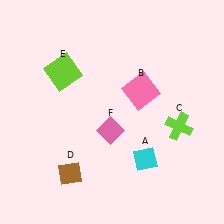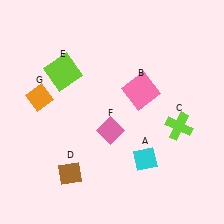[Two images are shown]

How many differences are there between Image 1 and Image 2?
There is 1 difference between the two images.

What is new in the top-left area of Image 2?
An orange diamond (G) was added in the top-left area of Image 2.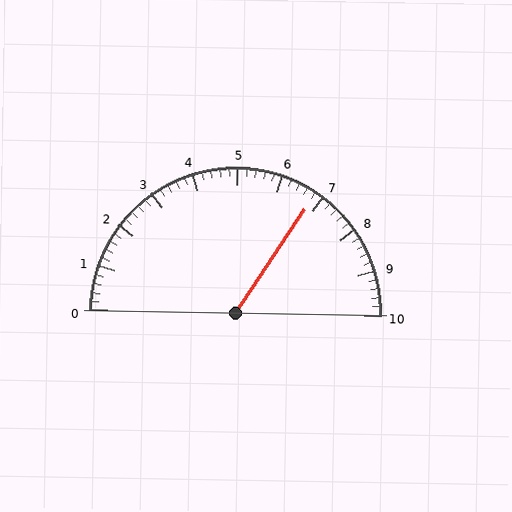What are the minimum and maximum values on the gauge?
The gauge ranges from 0 to 10.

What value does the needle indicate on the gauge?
The needle indicates approximately 6.8.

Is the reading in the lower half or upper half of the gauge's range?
The reading is in the upper half of the range (0 to 10).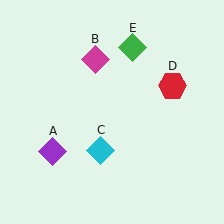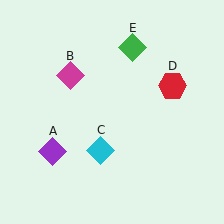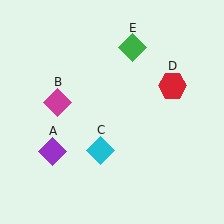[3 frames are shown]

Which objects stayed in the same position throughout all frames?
Purple diamond (object A) and cyan diamond (object C) and red hexagon (object D) and green diamond (object E) remained stationary.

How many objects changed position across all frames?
1 object changed position: magenta diamond (object B).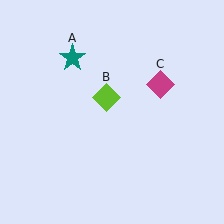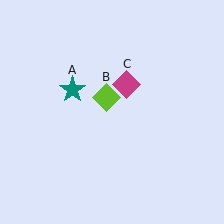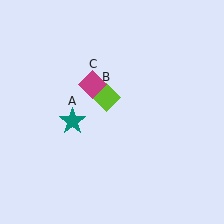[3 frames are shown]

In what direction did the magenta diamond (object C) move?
The magenta diamond (object C) moved left.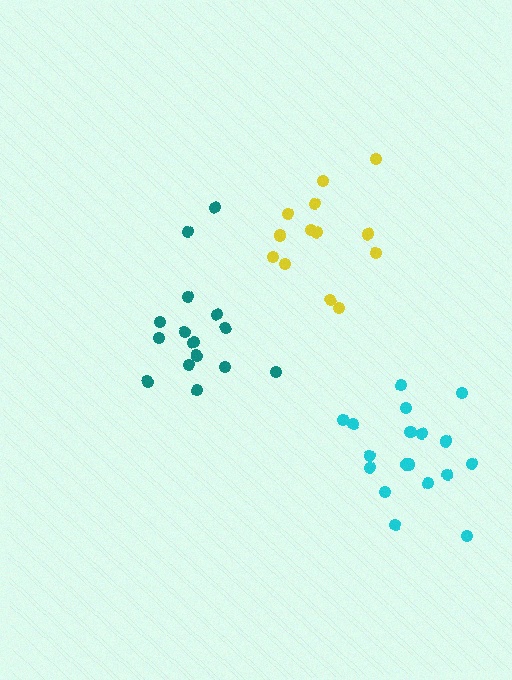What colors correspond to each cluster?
The clusters are colored: teal, yellow, cyan.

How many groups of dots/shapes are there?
There are 3 groups.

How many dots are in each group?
Group 1: 15 dots, Group 2: 13 dots, Group 3: 18 dots (46 total).